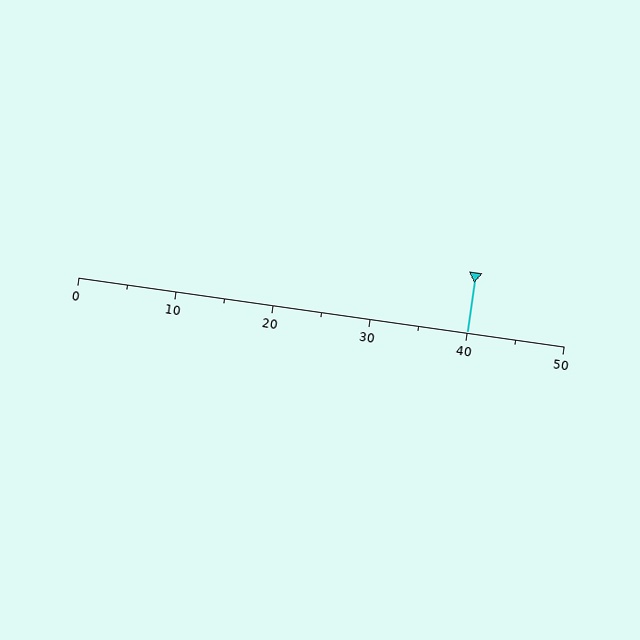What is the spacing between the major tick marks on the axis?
The major ticks are spaced 10 apart.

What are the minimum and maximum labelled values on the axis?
The axis runs from 0 to 50.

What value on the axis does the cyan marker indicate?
The marker indicates approximately 40.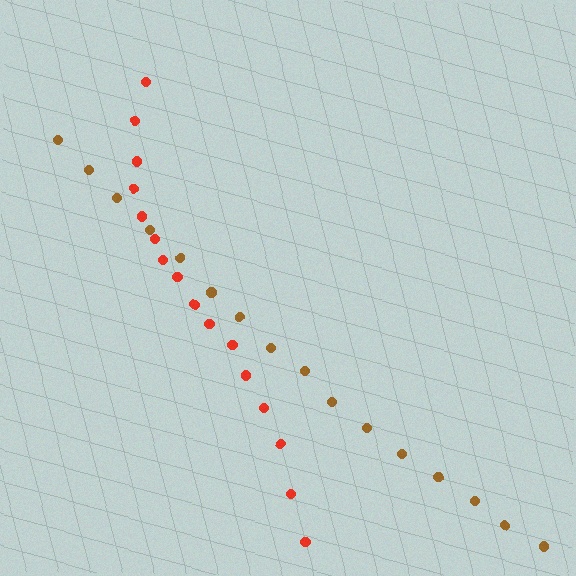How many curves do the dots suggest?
There are 2 distinct paths.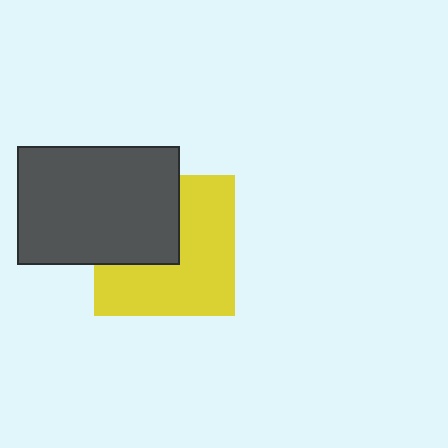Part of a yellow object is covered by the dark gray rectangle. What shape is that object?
It is a square.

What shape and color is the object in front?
The object in front is a dark gray rectangle.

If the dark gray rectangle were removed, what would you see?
You would see the complete yellow square.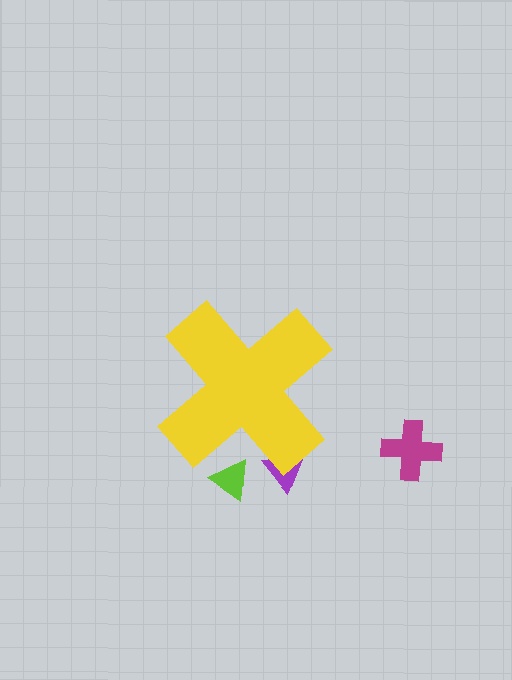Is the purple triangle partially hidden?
Yes, the purple triangle is partially hidden behind the yellow cross.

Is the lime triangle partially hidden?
Yes, the lime triangle is partially hidden behind the yellow cross.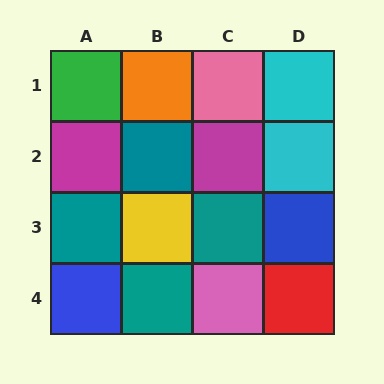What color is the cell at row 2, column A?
Magenta.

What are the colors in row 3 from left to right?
Teal, yellow, teal, blue.